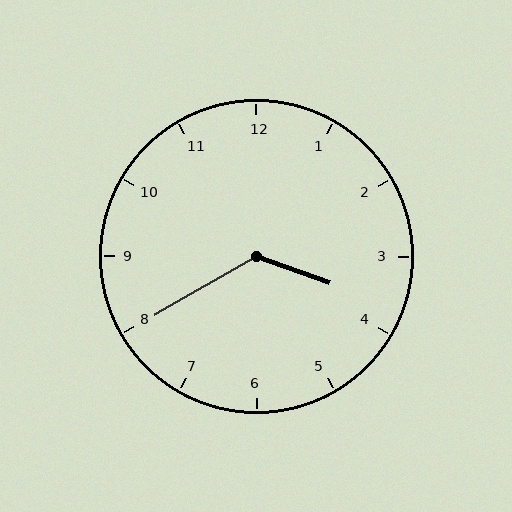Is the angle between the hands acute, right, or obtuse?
It is obtuse.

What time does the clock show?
3:40.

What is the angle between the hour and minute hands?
Approximately 130 degrees.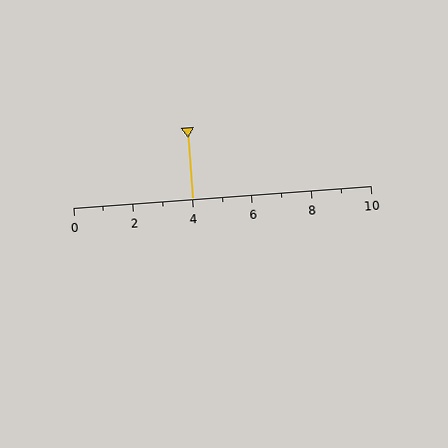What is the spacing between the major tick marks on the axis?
The major ticks are spaced 2 apart.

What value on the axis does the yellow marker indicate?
The marker indicates approximately 4.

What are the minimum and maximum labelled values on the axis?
The axis runs from 0 to 10.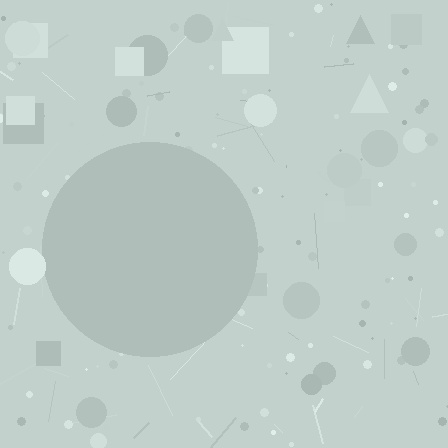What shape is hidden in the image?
A circle is hidden in the image.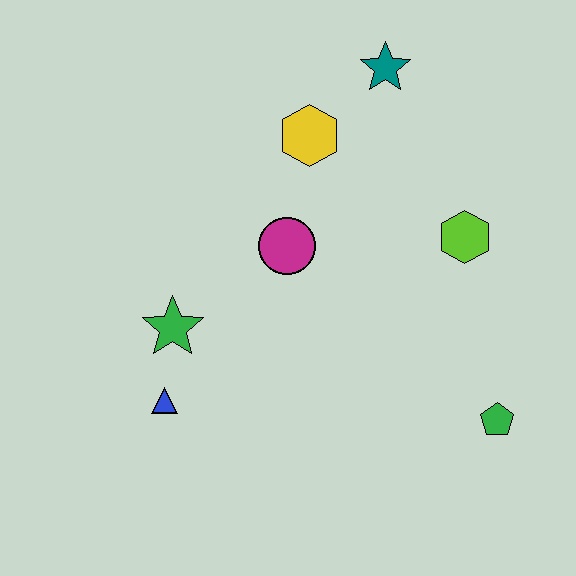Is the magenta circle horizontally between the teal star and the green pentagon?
No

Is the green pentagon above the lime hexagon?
No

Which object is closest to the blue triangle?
The green star is closest to the blue triangle.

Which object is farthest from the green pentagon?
The teal star is farthest from the green pentagon.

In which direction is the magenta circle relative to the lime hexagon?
The magenta circle is to the left of the lime hexagon.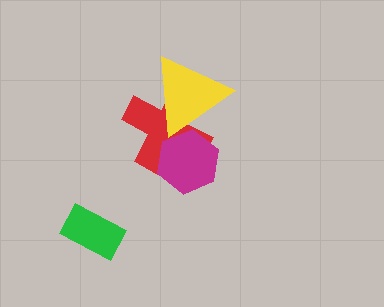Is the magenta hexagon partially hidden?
Yes, it is partially covered by another shape.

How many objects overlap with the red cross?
2 objects overlap with the red cross.